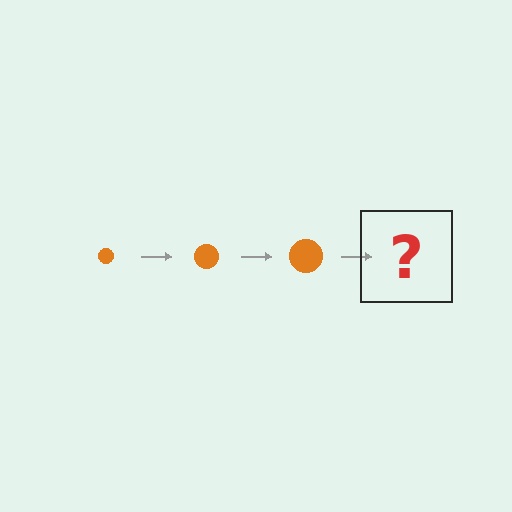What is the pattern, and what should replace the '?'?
The pattern is that the circle gets progressively larger each step. The '?' should be an orange circle, larger than the previous one.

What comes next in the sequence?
The next element should be an orange circle, larger than the previous one.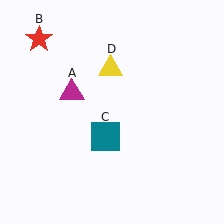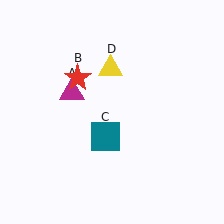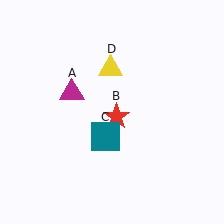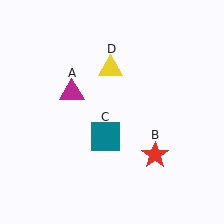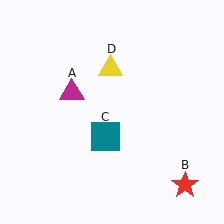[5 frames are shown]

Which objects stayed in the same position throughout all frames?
Magenta triangle (object A) and teal square (object C) and yellow triangle (object D) remained stationary.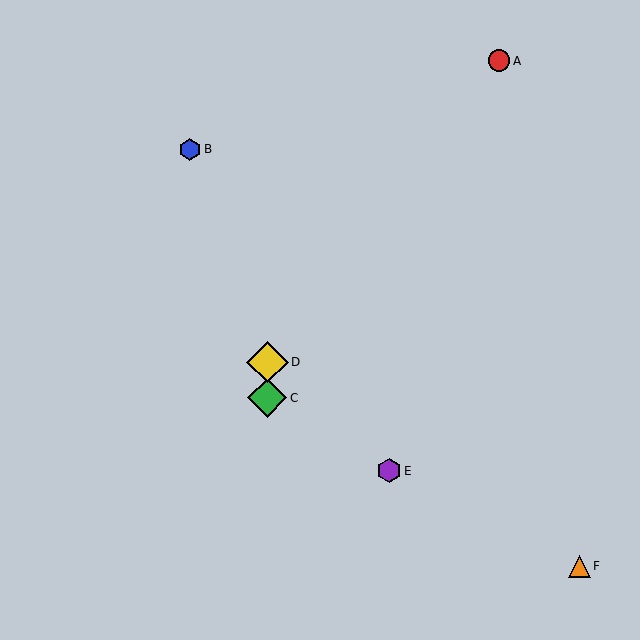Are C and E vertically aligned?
No, C is at x≈267 and E is at x≈389.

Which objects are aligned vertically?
Objects C, D are aligned vertically.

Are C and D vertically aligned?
Yes, both are at x≈267.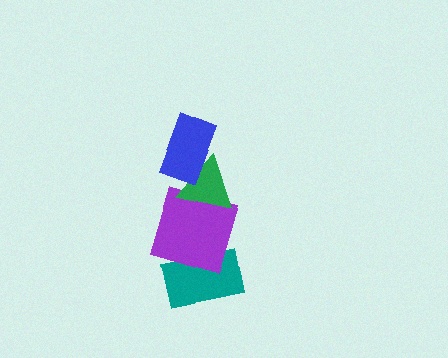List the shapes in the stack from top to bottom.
From top to bottom: the blue rectangle, the green triangle, the purple square, the teal rectangle.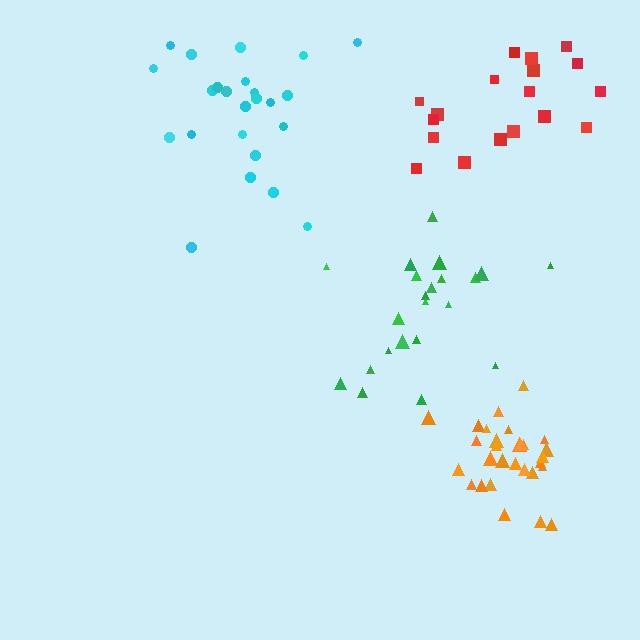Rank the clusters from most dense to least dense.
orange, green, cyan, red.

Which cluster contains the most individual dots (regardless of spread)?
Orange (30).